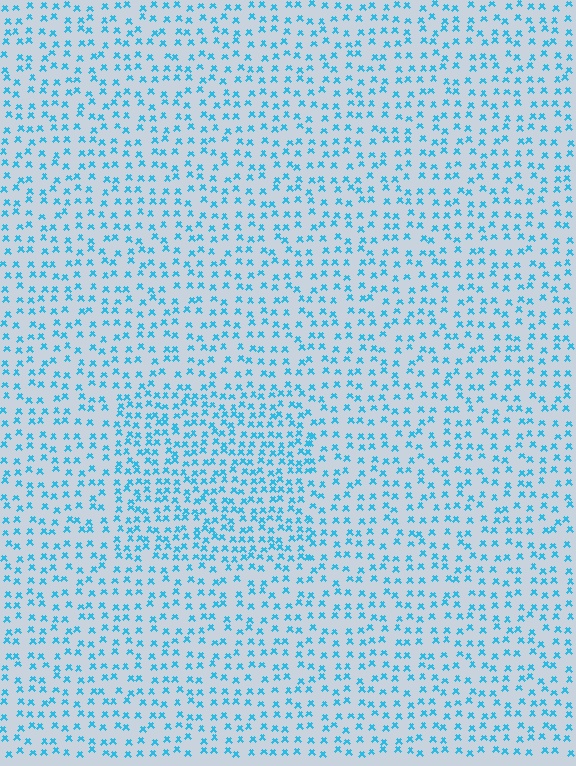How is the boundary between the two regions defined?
The boundary is defined by a change in element density (approximately 1.6x ratio). All elements are the same color, size, and shape.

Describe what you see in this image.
The image contains small cyan elements arranged at two different densities. A rectangle-shaped region is visible where the elements are more densely packed than the surrounding area.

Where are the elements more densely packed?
The elements are more densely packed inside the rectangle boundary.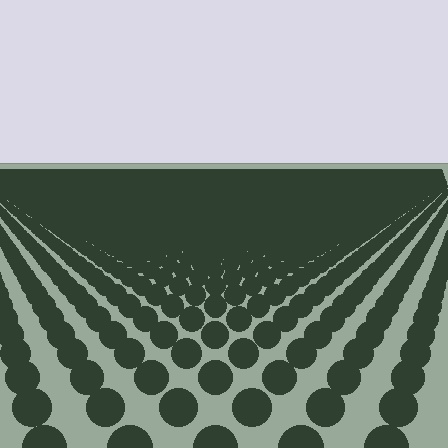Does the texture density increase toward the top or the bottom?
Density increases toward the top.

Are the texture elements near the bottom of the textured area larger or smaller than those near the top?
Larger. Near the bottom, elements are closer to the viewer and appear at a bigger on-screen size.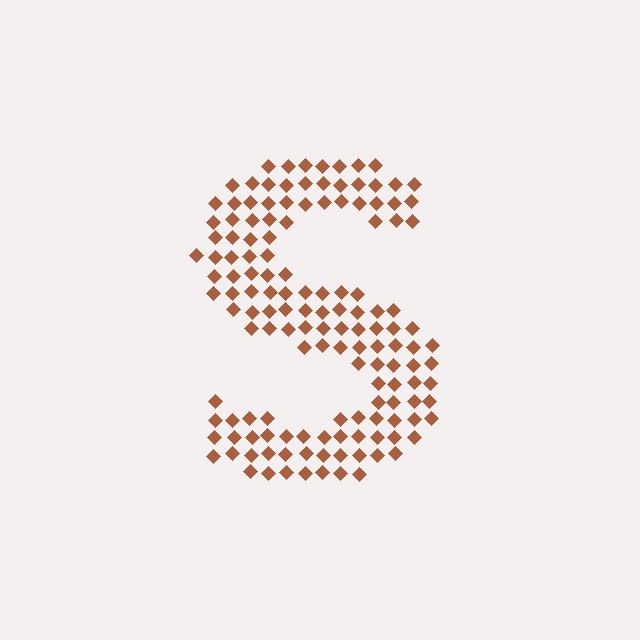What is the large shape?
The large shape is the letter S.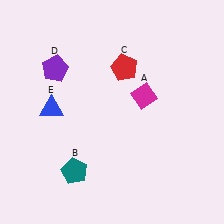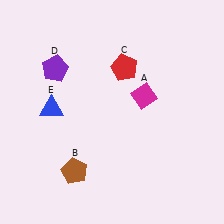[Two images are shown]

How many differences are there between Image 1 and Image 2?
There is 1 difference between the two images.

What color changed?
The pentagon (B) changed from teal in Image 1 to brown in Image 2.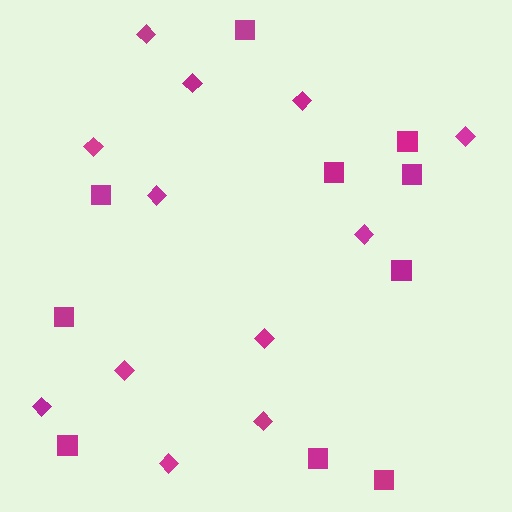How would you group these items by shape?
There are 2 groups: one group of squares (10) and one group of diamonds (12).